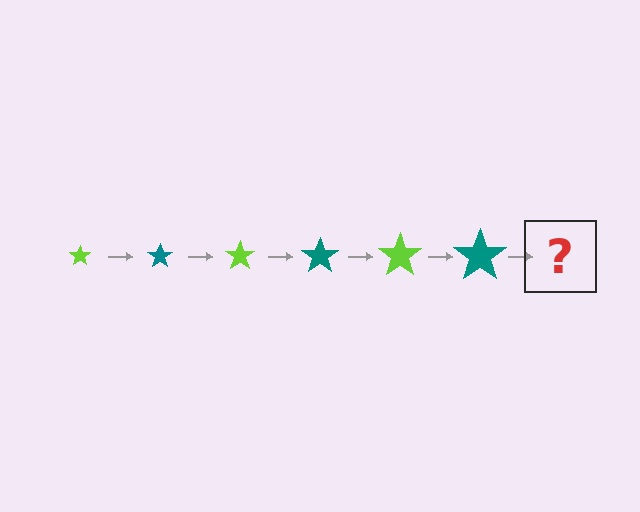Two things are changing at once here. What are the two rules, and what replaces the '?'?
The two rules are that the star grows larger each step and the color cycles through lime and teal. The '?' should be a lime star, larger than the previous one.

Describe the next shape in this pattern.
It should be a lime star, larger than the previous one.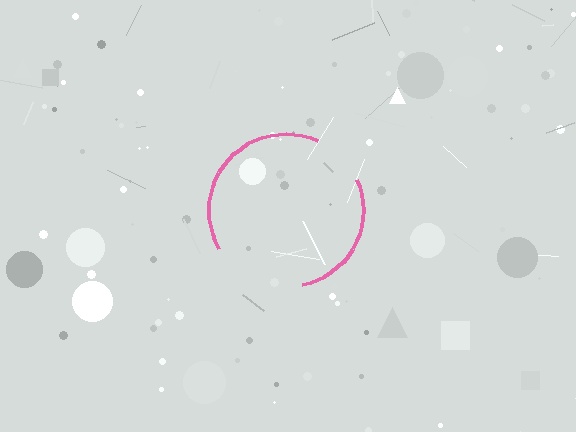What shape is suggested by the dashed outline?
The dashed outline suggests a circle.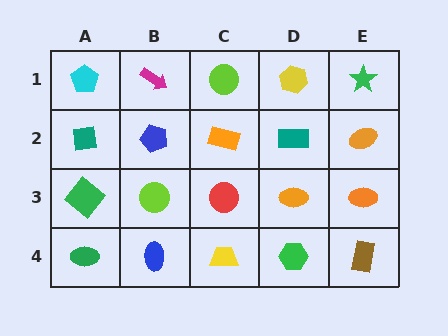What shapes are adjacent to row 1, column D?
A teal rectangle (row 2, column D), a lime circle (row 1, column C), a green star (row 1, column E).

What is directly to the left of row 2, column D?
An orange rectangle.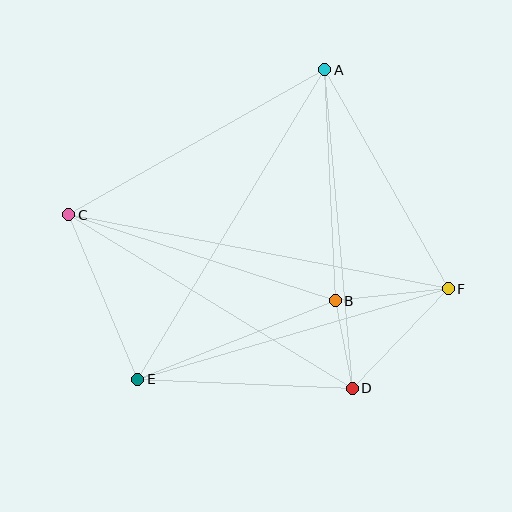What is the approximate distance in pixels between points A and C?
The distance between A and C is approximately 294 pixels.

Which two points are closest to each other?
Points B and D are closest to each other.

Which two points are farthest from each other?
Points C and F are farthest from each other.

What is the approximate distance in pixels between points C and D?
The distance between C and D is approximately 333 pixels.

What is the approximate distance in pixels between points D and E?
The distance between D and E is approximately 215 pixels.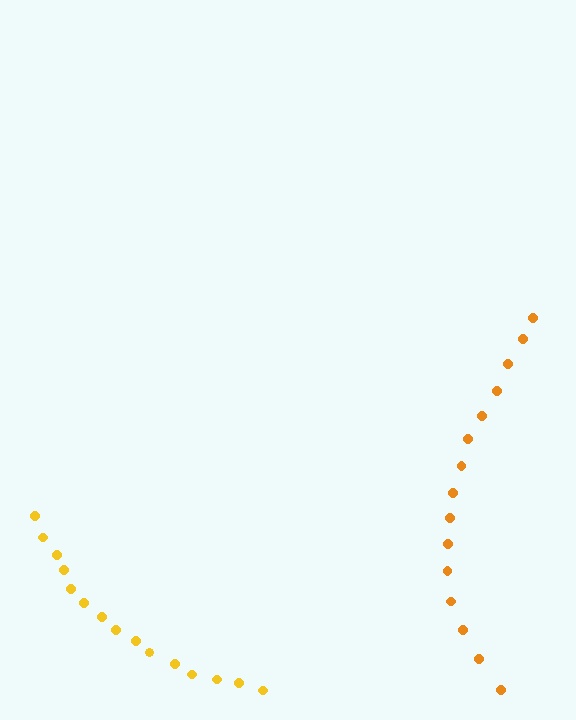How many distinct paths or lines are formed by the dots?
There are 2 distinct paths.